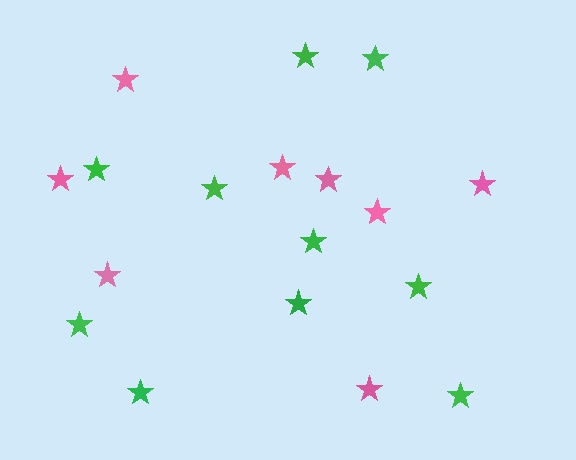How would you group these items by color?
There are 2 groups: one group of pink stars (8) and one group of green stars (10).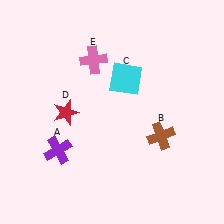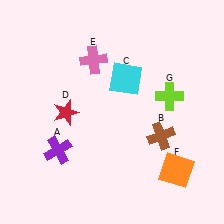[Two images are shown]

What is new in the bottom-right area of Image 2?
An orange square (F) was added in the bottom-right area of Image 2.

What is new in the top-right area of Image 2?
A lime cross (G) was added in the top-right area of Image 2.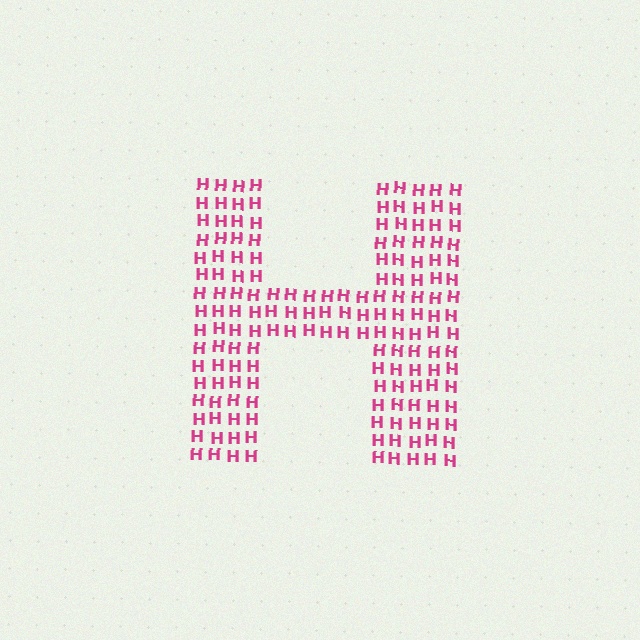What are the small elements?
The small elements are letter H's.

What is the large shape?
The large shape is the letter H.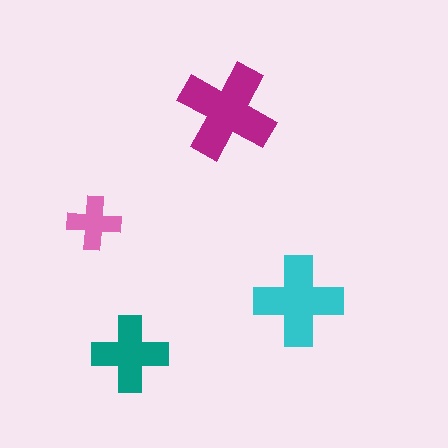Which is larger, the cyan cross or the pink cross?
The cyan one.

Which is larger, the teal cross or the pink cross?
The teal one.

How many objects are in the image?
There are 4 objects in the image.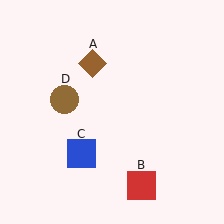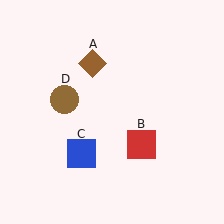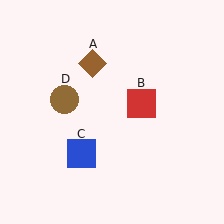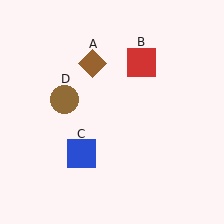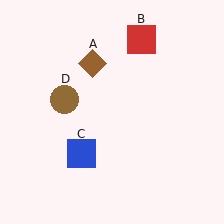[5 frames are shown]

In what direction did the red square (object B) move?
The red square (object B) moved up.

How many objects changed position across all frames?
1 object changed position: red square (object B).